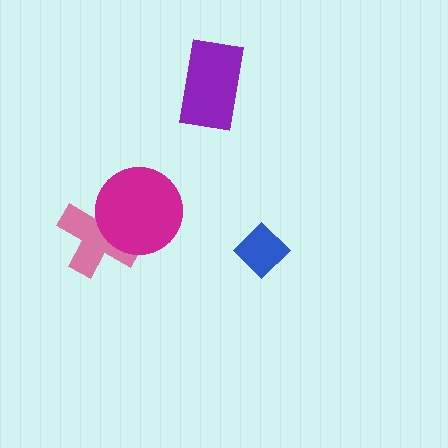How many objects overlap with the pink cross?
1 object overlaps with the pink cross.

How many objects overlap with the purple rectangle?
0 objects overlap with the purple rectangle.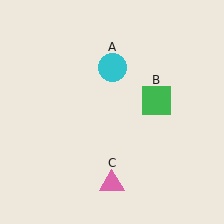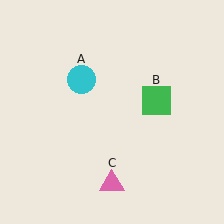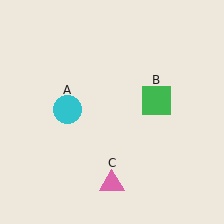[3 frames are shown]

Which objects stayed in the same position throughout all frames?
Green square (object B) and pink triangle (object C) remained stationary.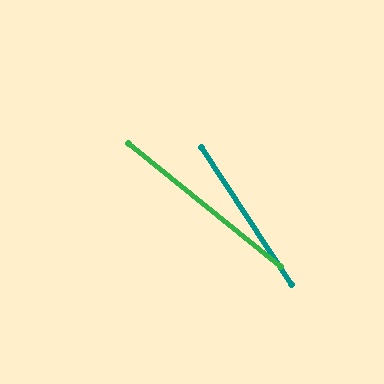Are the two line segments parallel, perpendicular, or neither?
Neither parallel nor perpendicular — they differ by about 18°.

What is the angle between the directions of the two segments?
Approximately 18 degrees.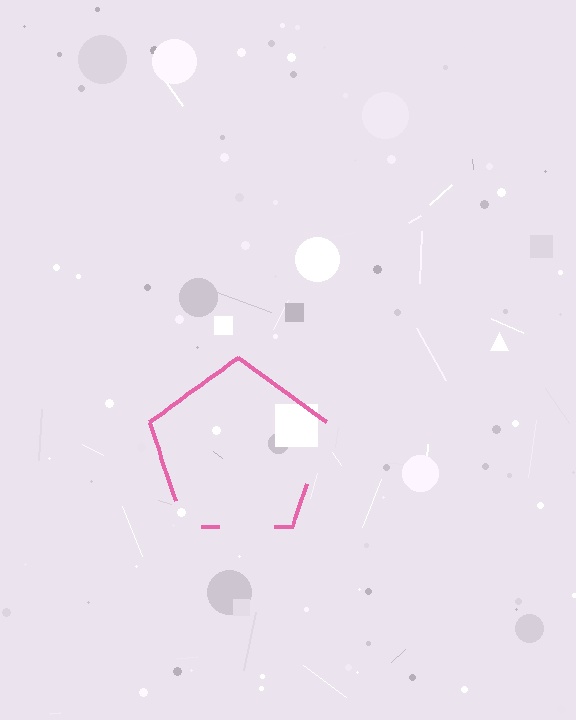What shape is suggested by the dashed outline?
The dashed outline suggests a pentagon.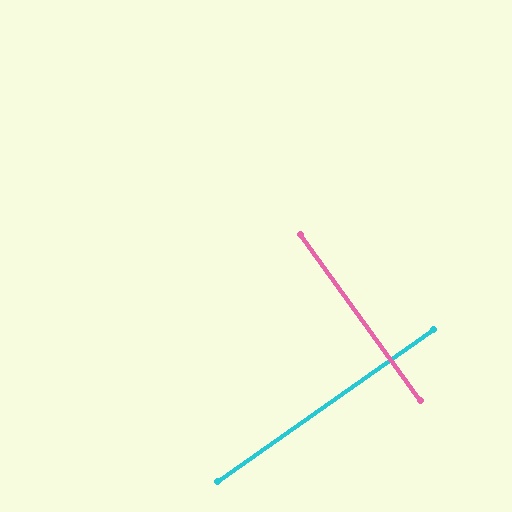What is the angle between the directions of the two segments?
Approximately 90 degrees.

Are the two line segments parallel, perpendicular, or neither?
Perpendicular — they meet at approximately 90°.